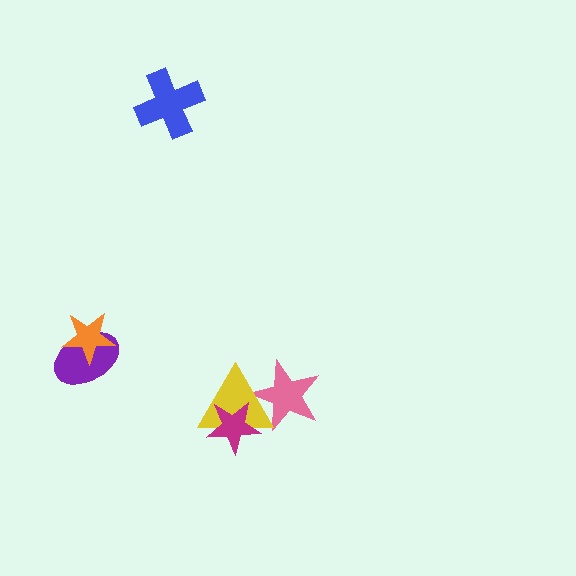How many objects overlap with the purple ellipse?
1 object overlaps with the purple ellipse.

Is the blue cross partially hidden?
No, no other shape covers it.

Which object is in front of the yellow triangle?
The magenta star is in front of the yellow triangle.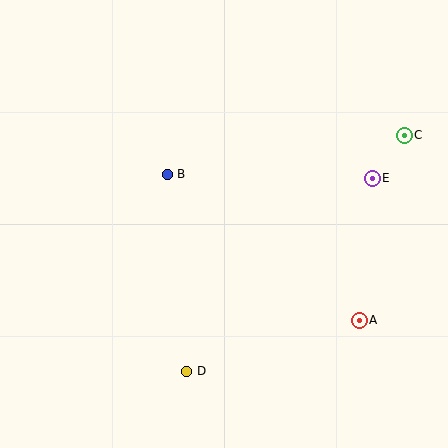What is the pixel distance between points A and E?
The distance between A and E is 142 pixels.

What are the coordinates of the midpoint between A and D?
The midpoint between A and D is at (273, 346).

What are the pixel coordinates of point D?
Point D is at (187, 371).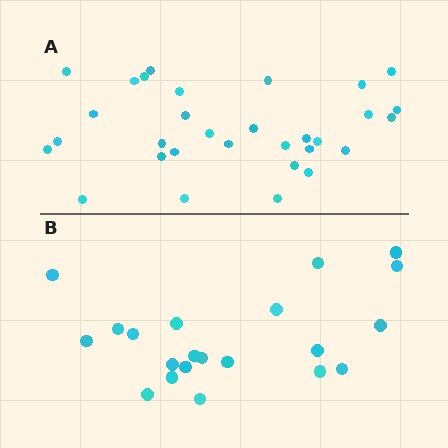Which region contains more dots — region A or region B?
Region A (the top region) has more dots.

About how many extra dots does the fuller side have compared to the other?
Region A has roughly 10 or so more dots than region B.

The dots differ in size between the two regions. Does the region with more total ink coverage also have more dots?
No. Region B has more total ink coverage because its dots are larger, but region A actually contains more individual dots. Total area can be misleading — the number of items is what matters here.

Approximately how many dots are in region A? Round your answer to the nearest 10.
About 30 dots. (The exact count is 31, which rounds to 30.)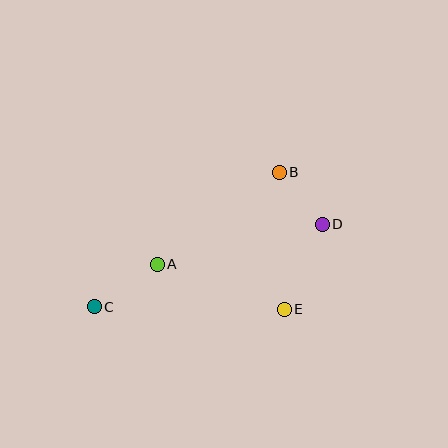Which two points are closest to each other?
Points B and D are closest to each other.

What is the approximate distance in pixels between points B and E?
The distance between B and E is approximately 137 pixels.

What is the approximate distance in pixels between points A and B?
The distance between A and B is approximately 153 pixels.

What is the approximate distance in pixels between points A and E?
The distance between A and E is approximately 135 pixels.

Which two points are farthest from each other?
Points C and D are farthest from each other.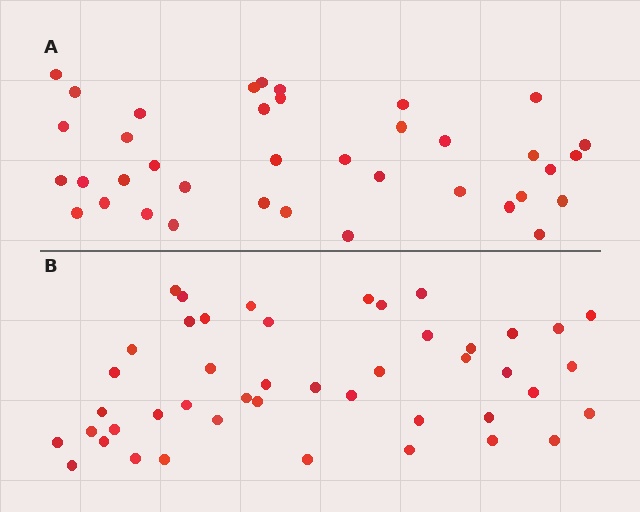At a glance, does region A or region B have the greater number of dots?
Region B (the bottom region) has more dots.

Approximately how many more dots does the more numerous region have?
Region B has roughly 8 or so more dots than region A.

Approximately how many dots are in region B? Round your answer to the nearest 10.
About 40 dots. (The exact count is 45, which rounds to 40.)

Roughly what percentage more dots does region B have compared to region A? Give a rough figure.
About 20% more.